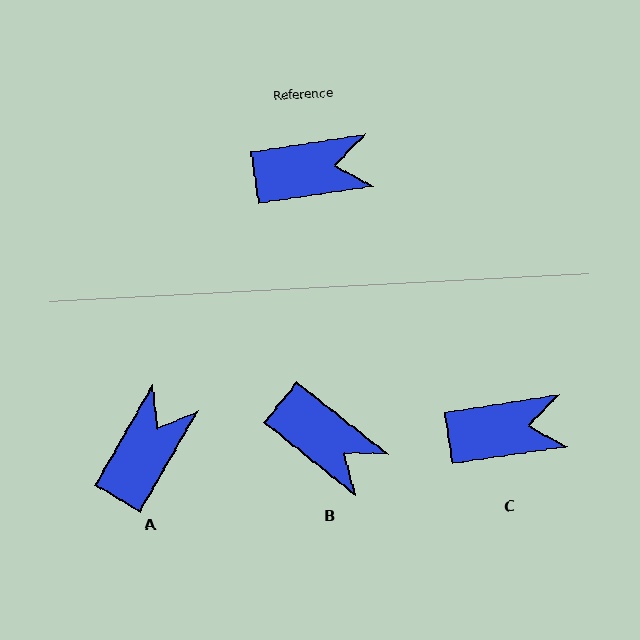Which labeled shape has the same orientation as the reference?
C.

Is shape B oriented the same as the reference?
No, it is off by about 47 degrees.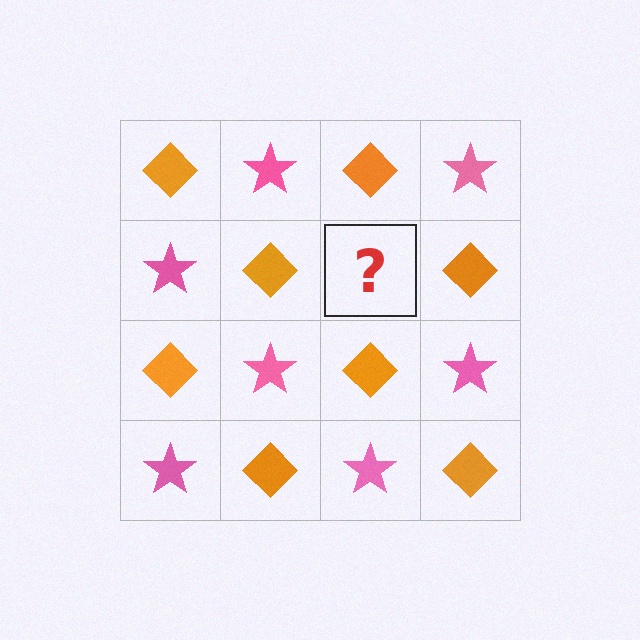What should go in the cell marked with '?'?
The missing cell should contain a pink star.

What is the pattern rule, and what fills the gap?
The rule is that it alternates orange diamond and pink star in a checkerboard pattern. The gap should be filled with a pink star.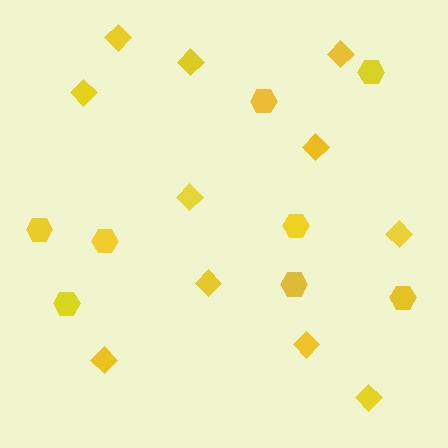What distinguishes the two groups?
There are 2 groups: one group of hexagons (8) and one group of diamonds (11).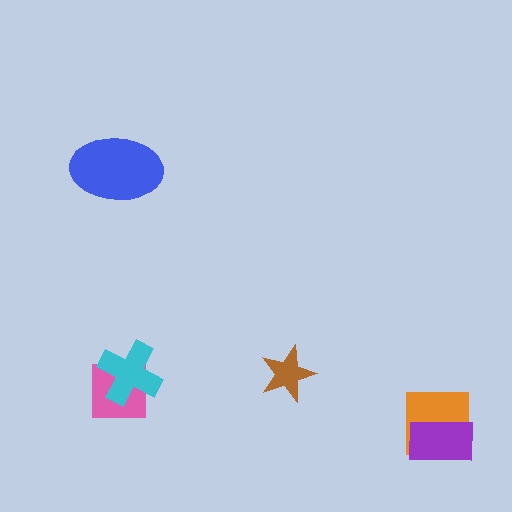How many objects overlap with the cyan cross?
1 object overlaps with the cyan cross.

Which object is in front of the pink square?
The cyan cross is in front of the pink square.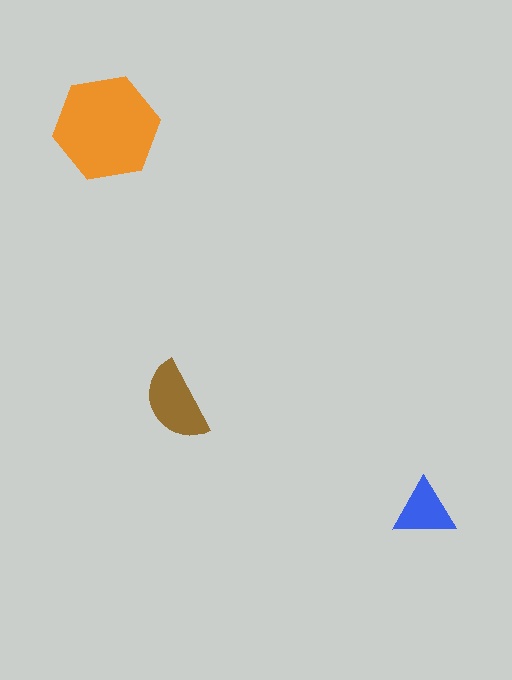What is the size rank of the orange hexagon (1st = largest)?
1st.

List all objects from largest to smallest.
The orange hexagon, the brown semicircle, the blue triangle.